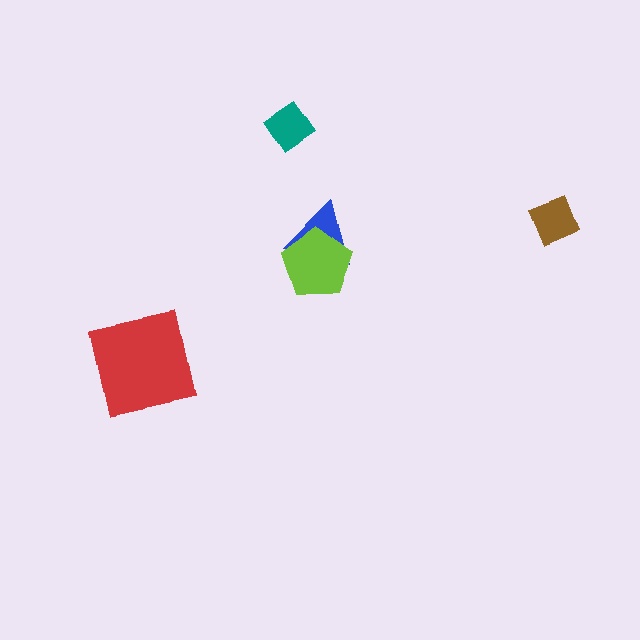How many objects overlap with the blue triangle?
1 object overlaps with the blue triangle.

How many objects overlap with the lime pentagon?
1 object overlaps with the lime pentagon.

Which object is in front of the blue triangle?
The lime pentagon is in front of the blue triangle.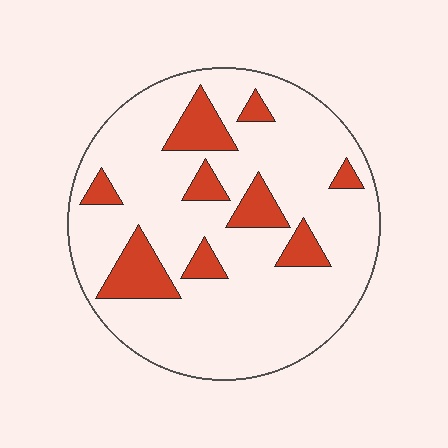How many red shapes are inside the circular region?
9.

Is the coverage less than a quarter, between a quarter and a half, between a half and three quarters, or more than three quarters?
Less than a quarter.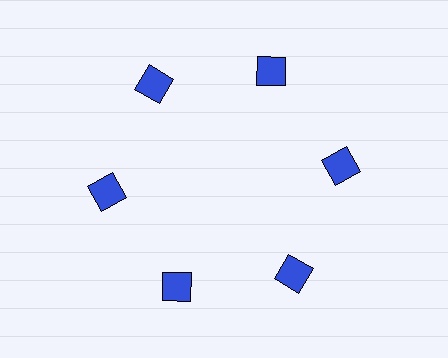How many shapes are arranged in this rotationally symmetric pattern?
There are 6 shapes, arranged in 6 groups of 1.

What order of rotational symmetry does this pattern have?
This pattern has 6-fold rotational symmetry.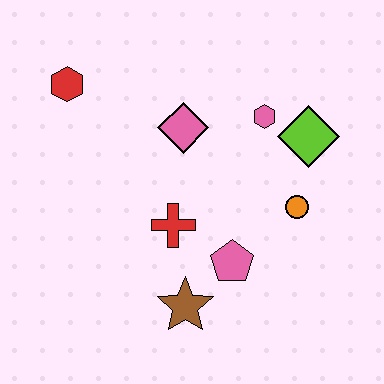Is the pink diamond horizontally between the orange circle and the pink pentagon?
No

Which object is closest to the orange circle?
The lime diamond is closest to the orange circle.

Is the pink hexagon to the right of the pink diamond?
Yes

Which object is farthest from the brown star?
The red hexagon is farthest from the brown star.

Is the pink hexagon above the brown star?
Yes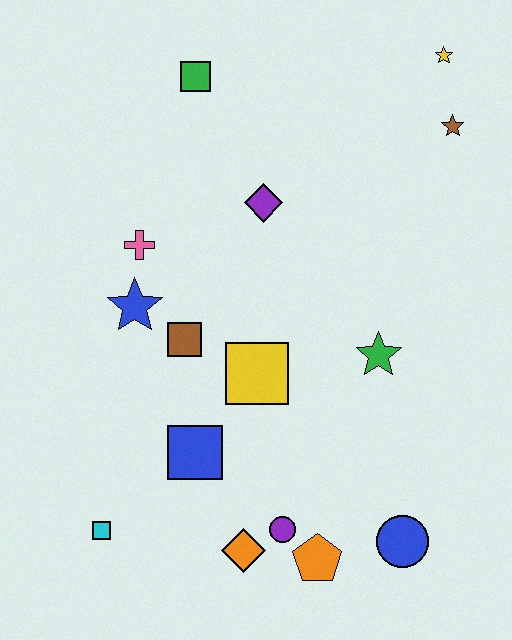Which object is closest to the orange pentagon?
The purple circle is closest to the orange pentagon.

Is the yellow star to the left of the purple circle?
No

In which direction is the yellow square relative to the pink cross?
The yellow square is below the pink cross.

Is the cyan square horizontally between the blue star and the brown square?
No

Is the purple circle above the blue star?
No